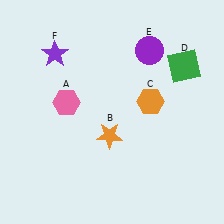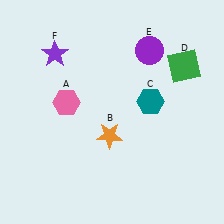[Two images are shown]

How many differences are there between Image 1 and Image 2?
There is 1 difference between the two images.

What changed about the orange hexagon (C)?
In Image 1, C is orange. In Image 2, it changed to teal.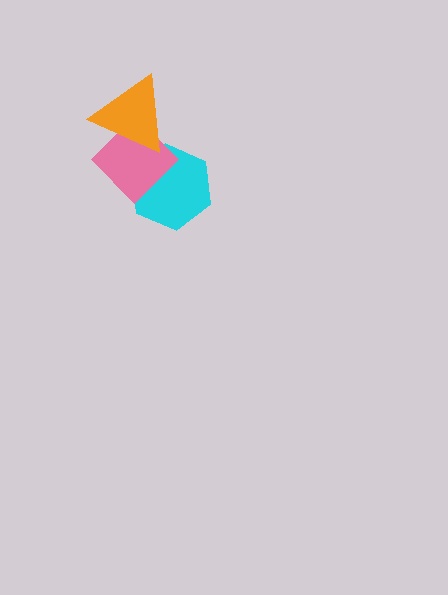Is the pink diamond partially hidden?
Yes, it is partially covered by another shape.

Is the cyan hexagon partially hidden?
Yes, it is partially covered by another shape.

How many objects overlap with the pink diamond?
2 objects overlap with the pink diamond.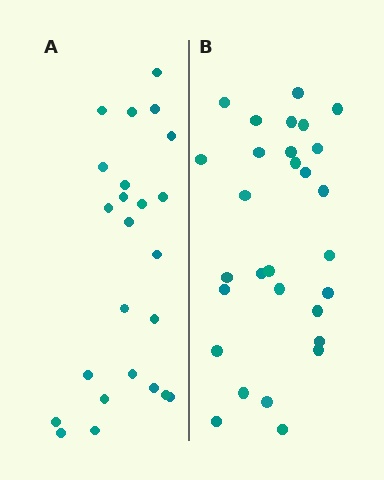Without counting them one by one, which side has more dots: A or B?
Region B (the right region) has more dots.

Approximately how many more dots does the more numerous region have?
Region B has about 5 more dots than region A.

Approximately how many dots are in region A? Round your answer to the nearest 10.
About 20 dots. (The exact count is 24, which rounds to 20.)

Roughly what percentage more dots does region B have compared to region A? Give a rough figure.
About 20% more.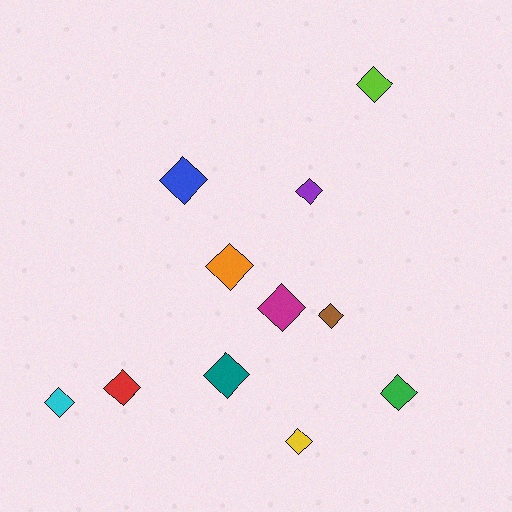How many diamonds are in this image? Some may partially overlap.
There are 11 diamonds.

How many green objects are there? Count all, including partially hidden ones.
There is 1 green object.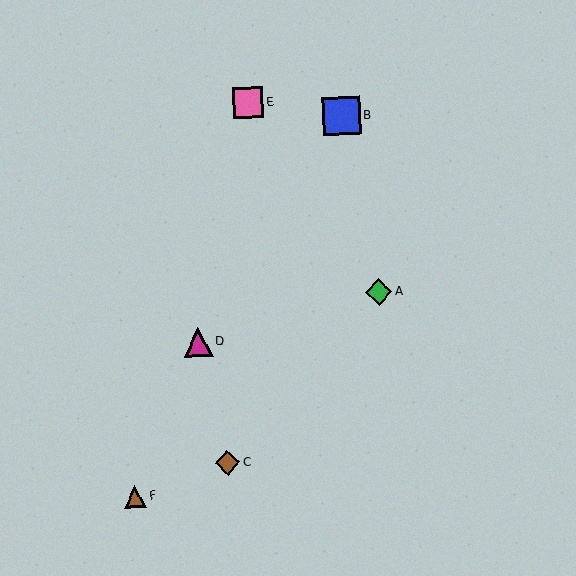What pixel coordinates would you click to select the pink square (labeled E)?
Click at (248, 103) to select the pink square E.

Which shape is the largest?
The blue square (labeled B) is the largest.